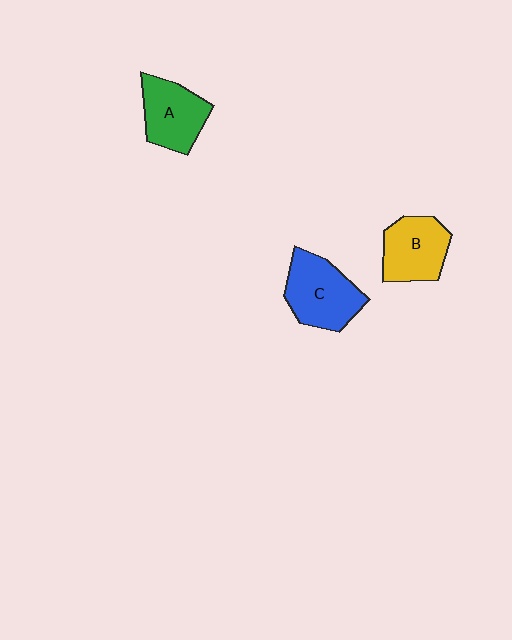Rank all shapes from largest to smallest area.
From largest to smallest: C (blue), B (yellow), A (green).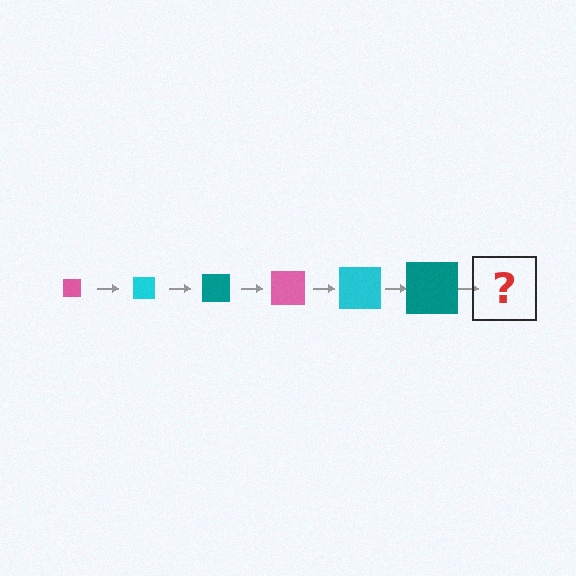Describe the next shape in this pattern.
It should be a pink square, larger than the previous one.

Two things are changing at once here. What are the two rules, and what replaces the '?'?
The two rules are that the square grows larger each step and the color cycles through pink, cyan, and teal. The '?' should be a pink square, larger than the previous one.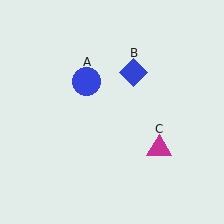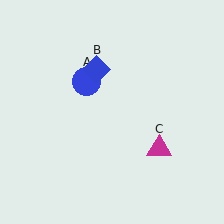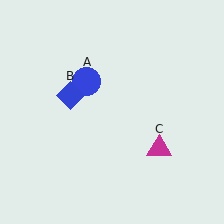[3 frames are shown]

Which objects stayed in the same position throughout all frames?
Blue circle (object A) and magenta triangle (object C) remained stationary.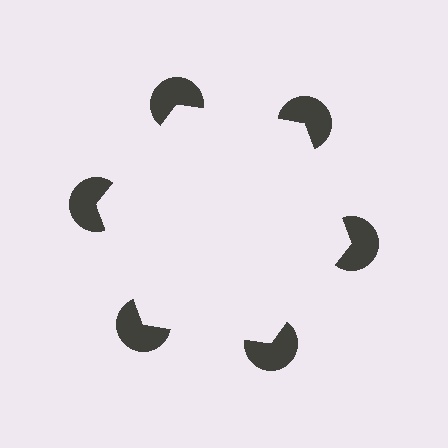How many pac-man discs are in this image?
There are 6 — one at each vertex of the illusory hexagon.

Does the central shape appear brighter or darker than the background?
It typically appears slightly brighter than the background, even though no actual brightness change is drawn.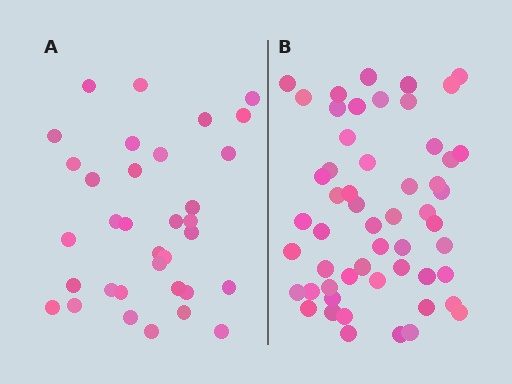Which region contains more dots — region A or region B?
Region B (the right region) has more dots.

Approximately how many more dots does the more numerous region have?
Region B has approximately 20 more dots than region A.